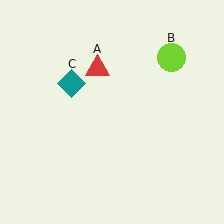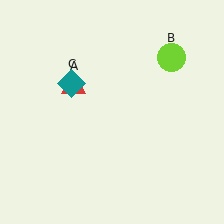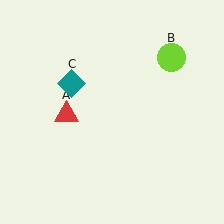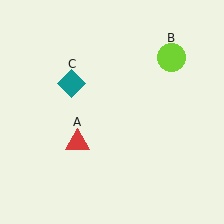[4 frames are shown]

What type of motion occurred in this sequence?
The red triangle (object A) rotated counterclockwise around the center of the scene.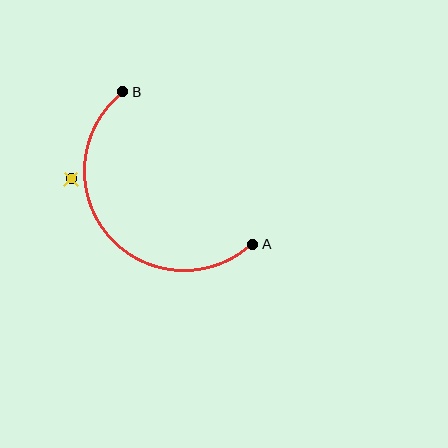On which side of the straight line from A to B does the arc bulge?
The arc bulges below and to the left of the straight line connecting A and B.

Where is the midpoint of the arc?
The arc midpoint is the point on the curve farthest from the straight line joining A and B. It sits below and to the left of that line.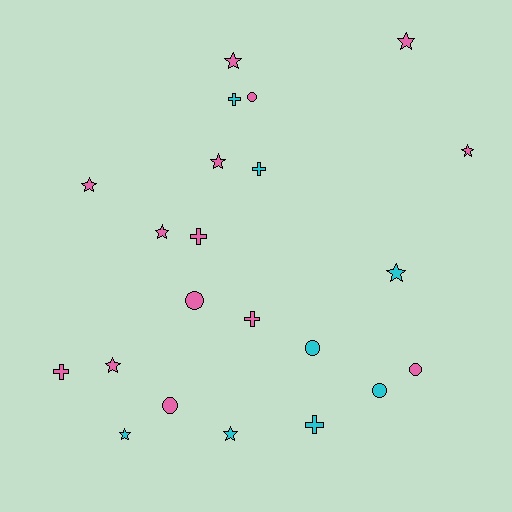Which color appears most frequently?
Pink, with 14 objects.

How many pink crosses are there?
There are 3 pink crosses.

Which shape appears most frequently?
Star, with 10 objects.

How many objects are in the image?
There are 22 objects.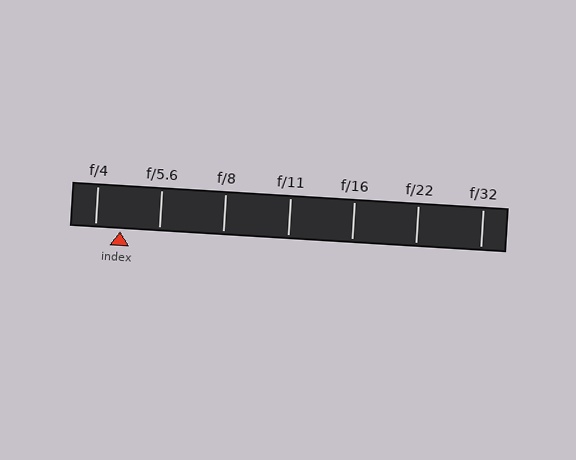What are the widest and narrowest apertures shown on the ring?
The widest aperture shown is f/4 and the narrowest is f/32.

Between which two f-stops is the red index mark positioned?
The index mark is between f/4 and f/5.6.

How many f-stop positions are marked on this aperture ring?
There are 7 f-stop positions marked.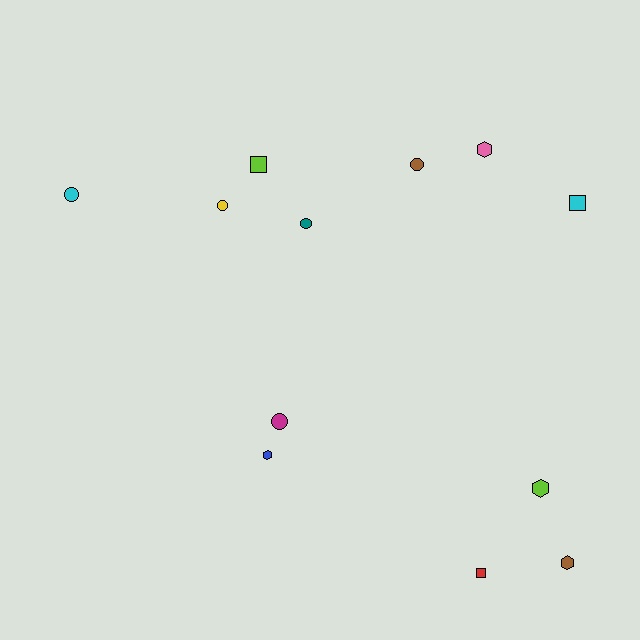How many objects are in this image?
There are 12 objects.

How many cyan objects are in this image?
There are 2 cyan objects.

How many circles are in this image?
There are 5 circles.